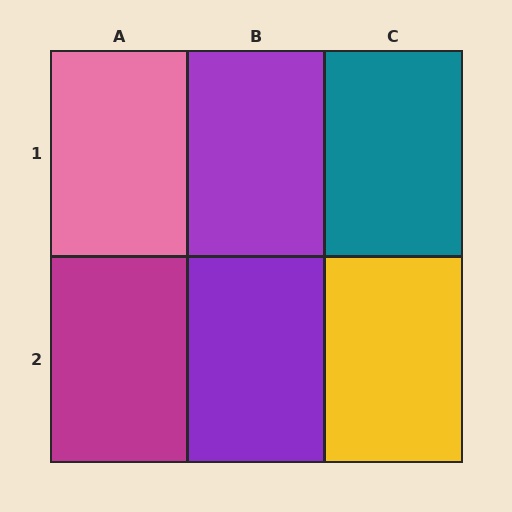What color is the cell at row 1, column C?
Teal.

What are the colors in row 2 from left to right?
Magenta, purple, yellow.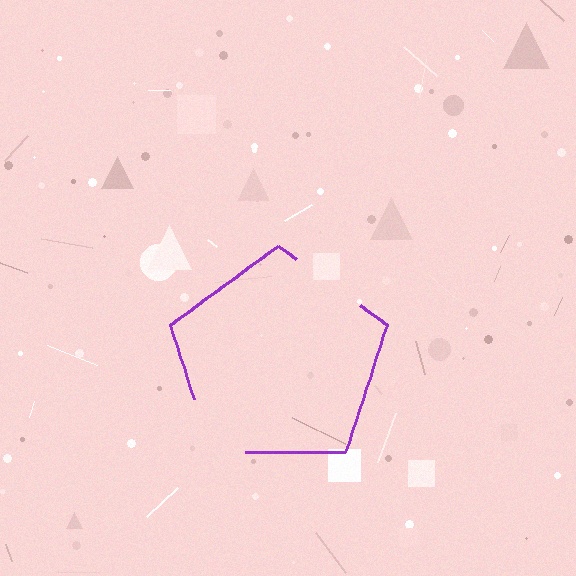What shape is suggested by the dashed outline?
The dashed outline suggests a pentagon.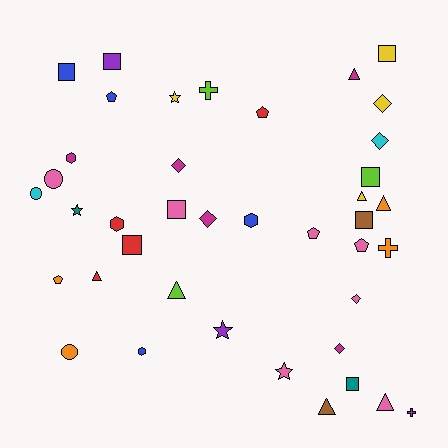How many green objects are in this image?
There are no green objects.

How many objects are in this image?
There are 40 objects.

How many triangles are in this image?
There are 7 triangles.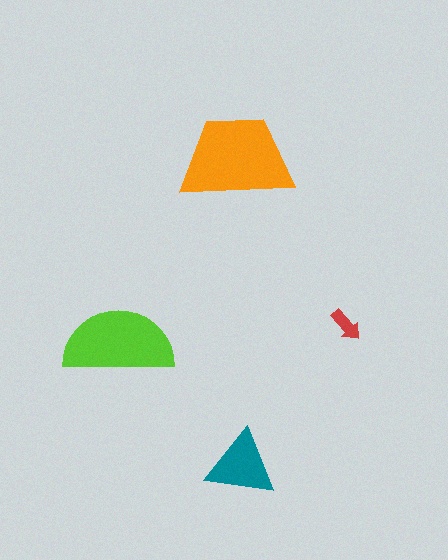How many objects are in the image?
There are 4 objects in the image.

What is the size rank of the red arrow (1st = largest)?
4th.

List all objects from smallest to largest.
The red arrow, the teal triangle, the lime semicircle, the orange trapezoid.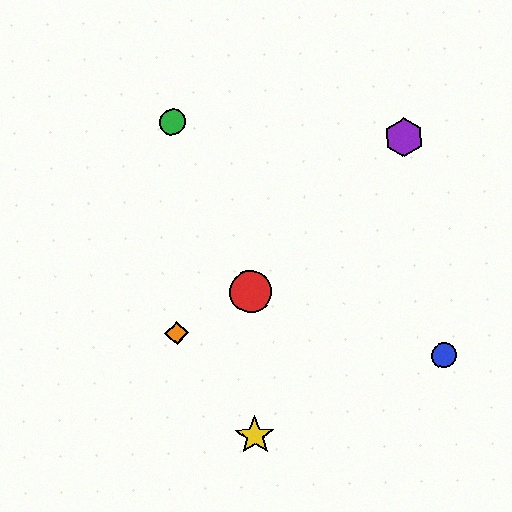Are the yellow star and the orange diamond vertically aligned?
No, the yellow star is at x≈255 and the orange diamond is at x≈177.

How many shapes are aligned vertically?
2 shapes (the red circle, the yellow star) are aligned vertically.